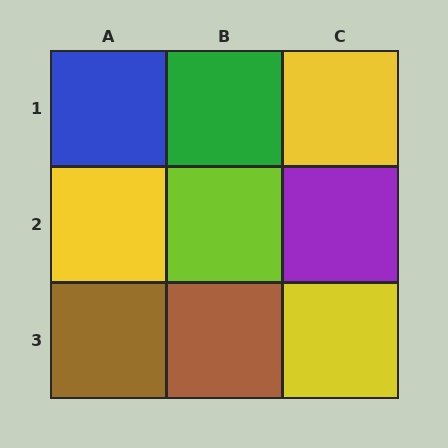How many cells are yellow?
3 cells are yellow.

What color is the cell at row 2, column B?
Lime.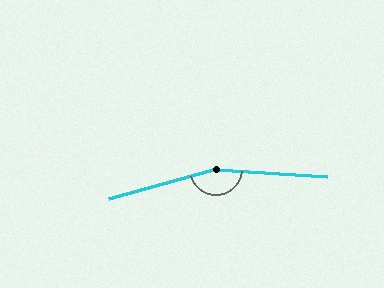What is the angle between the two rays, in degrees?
Approximately 160 degrees.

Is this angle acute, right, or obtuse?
It is obtuse.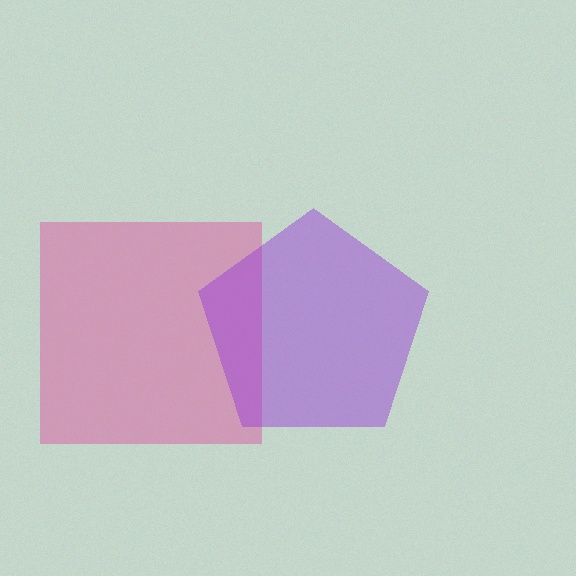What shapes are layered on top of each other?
The layered shapes are: a pink square, a purple pentagon.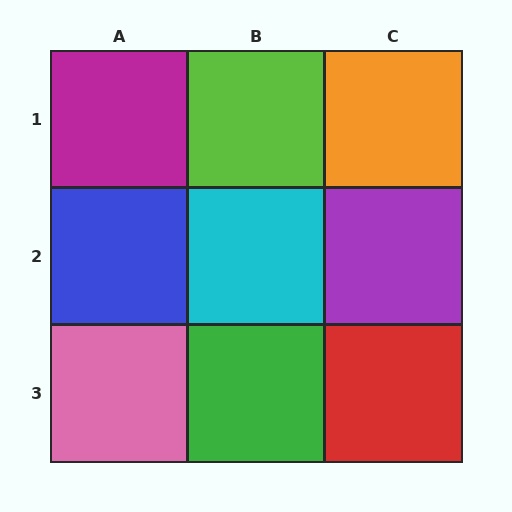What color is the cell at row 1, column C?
Orange.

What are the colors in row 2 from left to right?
Blue, cyan, purple.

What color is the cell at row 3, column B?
Green.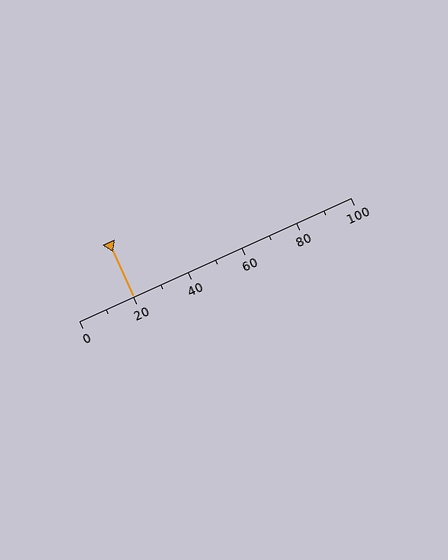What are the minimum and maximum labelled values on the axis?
The axis runs from 0 to 100.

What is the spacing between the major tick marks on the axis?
The major ticks are spaced 20 apart.